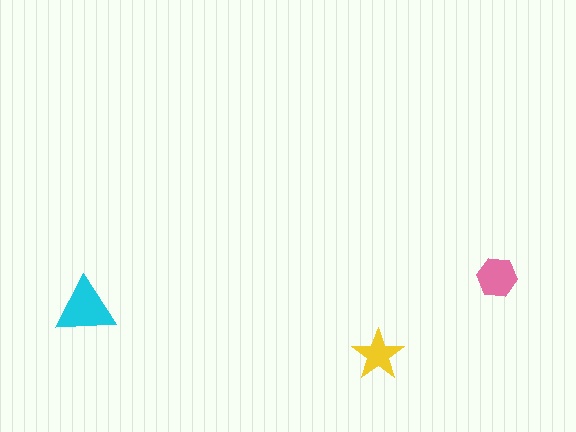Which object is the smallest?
The yellow star.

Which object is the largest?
The cyan triangle.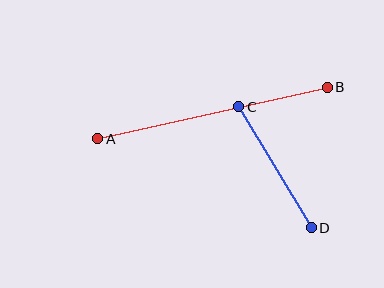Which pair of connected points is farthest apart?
Points A and B are farthest apart.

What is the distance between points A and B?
The distance is approximately 235 pixels.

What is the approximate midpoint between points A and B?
The midpoint is at approximately (213, 113) pixels.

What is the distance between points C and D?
The distance is approximately 141 pixels.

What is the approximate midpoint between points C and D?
The midpoint is at approximately (275, 167) pixels.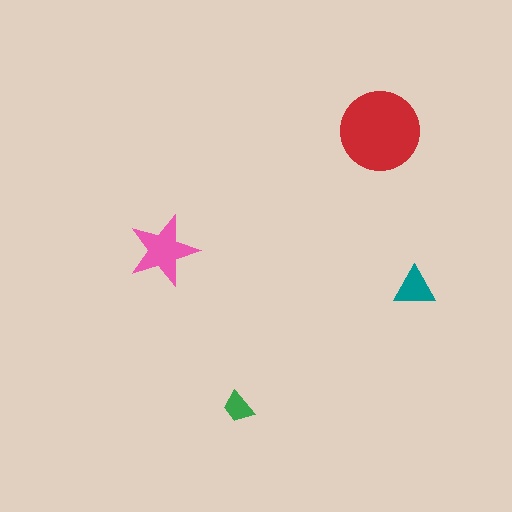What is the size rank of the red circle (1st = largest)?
1st.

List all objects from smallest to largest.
The green trapezoid, the teal triangle, the pink star, the red circle.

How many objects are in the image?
There are 4 objects in the image.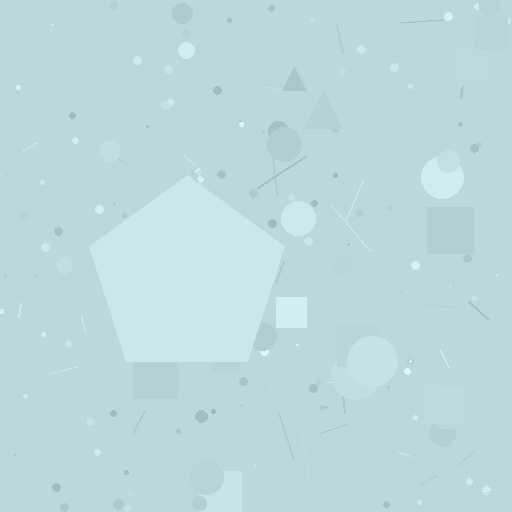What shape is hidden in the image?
A pentagon is hidden in the image.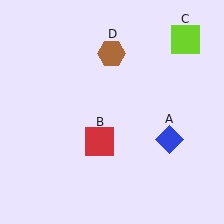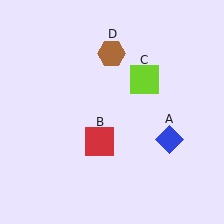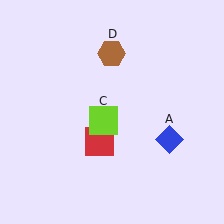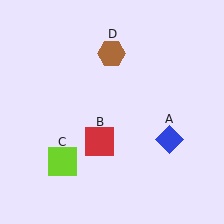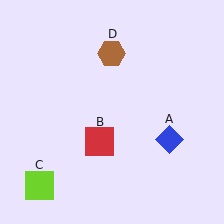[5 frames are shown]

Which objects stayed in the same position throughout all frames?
Blue diamond (object A) and red square (object B) and brown hexagon (object D) remained stationary.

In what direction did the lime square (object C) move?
The lime square (object C) moved down and to the left.